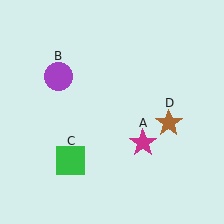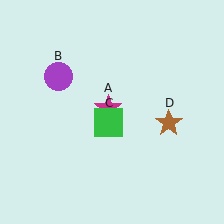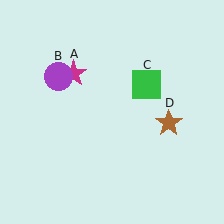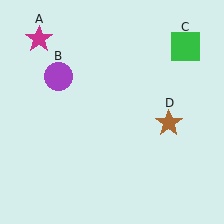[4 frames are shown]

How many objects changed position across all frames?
2 objects changed position: magenta star (object A), green square (object C).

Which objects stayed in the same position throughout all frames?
Purple circle (object B) and brown star (object D) remained stationary.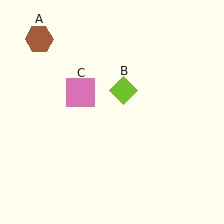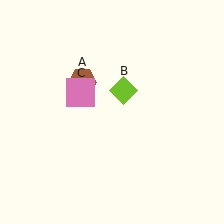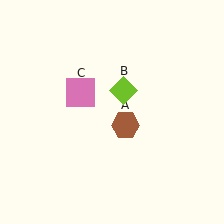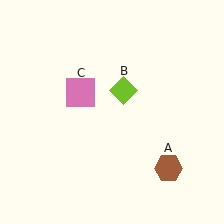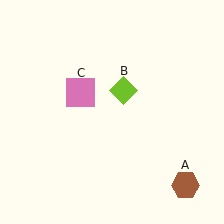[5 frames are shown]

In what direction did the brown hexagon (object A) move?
The brown hexagon (object A) moved down and to the right.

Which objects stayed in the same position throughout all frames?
Lime diamond (object B) and pink square (object C) remained stationary.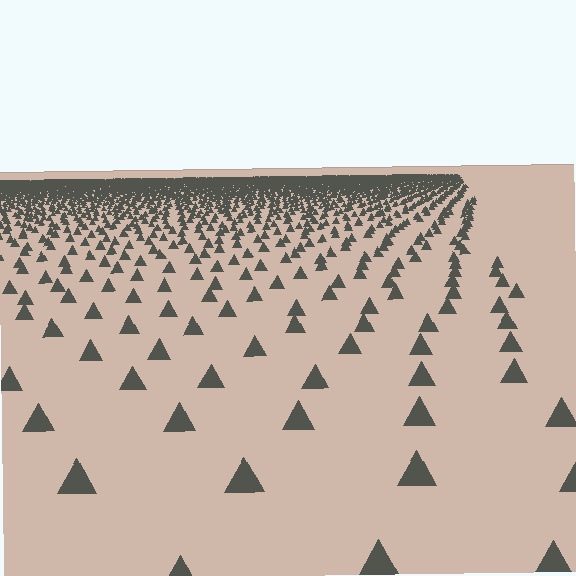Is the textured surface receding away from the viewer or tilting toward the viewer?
The surface is receding away from the viewer. Texture elements get smaller and denser toward the top.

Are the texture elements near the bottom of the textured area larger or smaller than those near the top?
Larger. Near the bottom, elements are closer to the viewer and appear at a bigger on-screen size.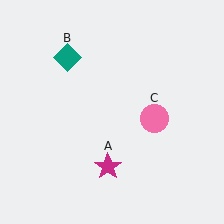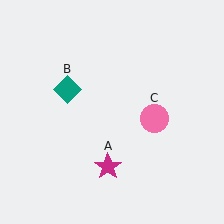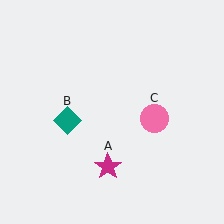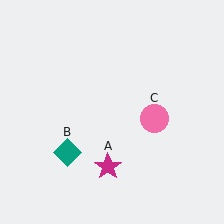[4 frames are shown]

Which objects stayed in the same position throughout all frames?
Magenta star (object A) and pink circle (object C) remained stationary.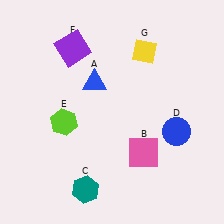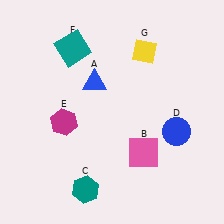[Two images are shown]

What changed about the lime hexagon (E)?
In Image 1, E is lime. In Image 2, it changed to magenta.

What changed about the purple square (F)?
In Image 1, F is purple. In Image 2, it changed to teal.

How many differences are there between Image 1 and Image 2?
There are 2 differences between the two images.